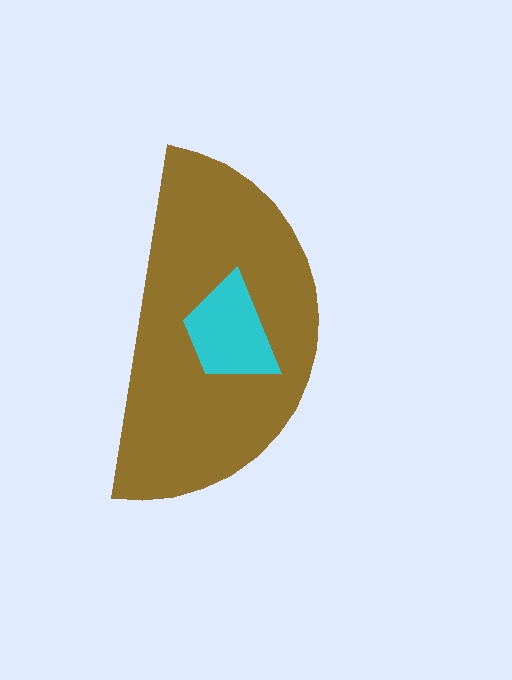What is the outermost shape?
The brown semicircle.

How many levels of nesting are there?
2.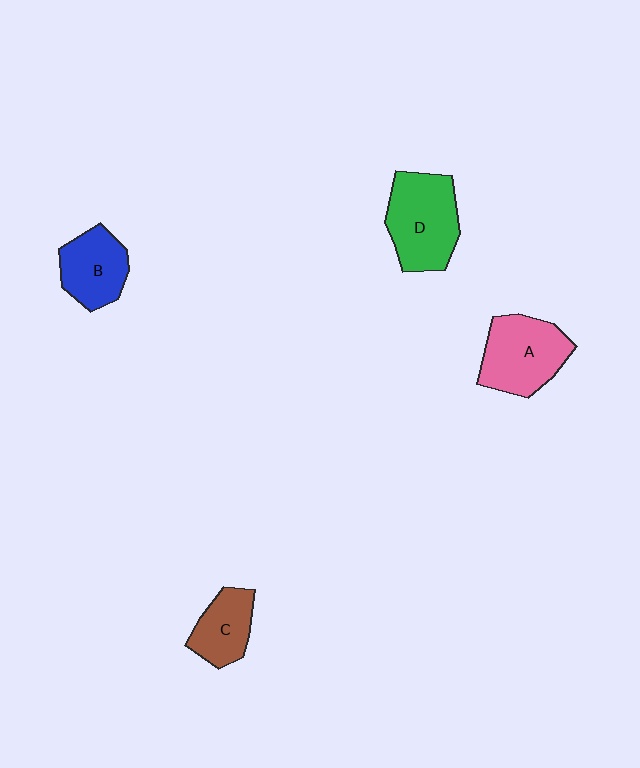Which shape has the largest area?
Shape D (green).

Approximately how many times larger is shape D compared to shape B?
Approximately 1.4 times.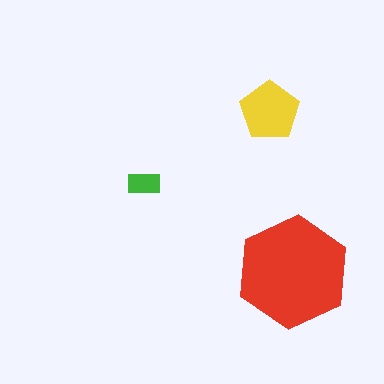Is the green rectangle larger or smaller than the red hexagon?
Smaller.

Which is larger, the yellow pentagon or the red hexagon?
The red hexagon.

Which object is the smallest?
The green rectangle.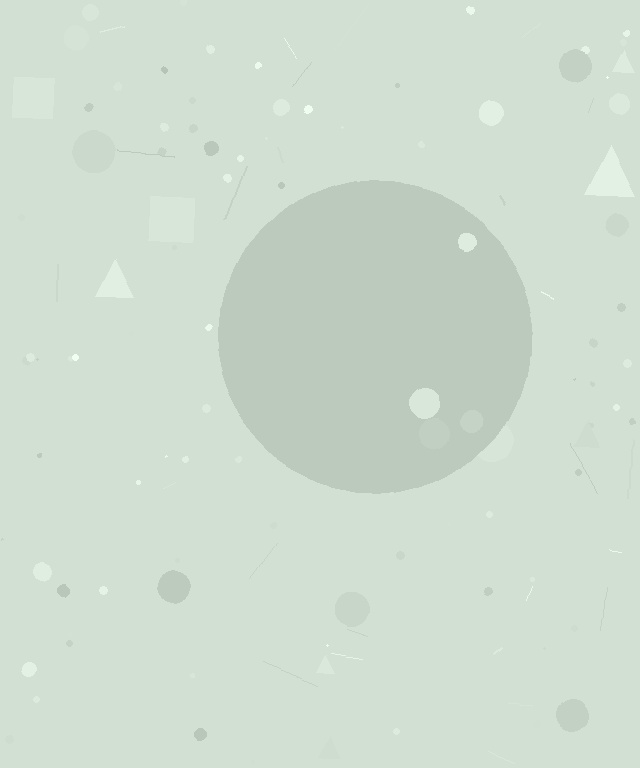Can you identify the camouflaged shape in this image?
The camouflaged shape is a circle.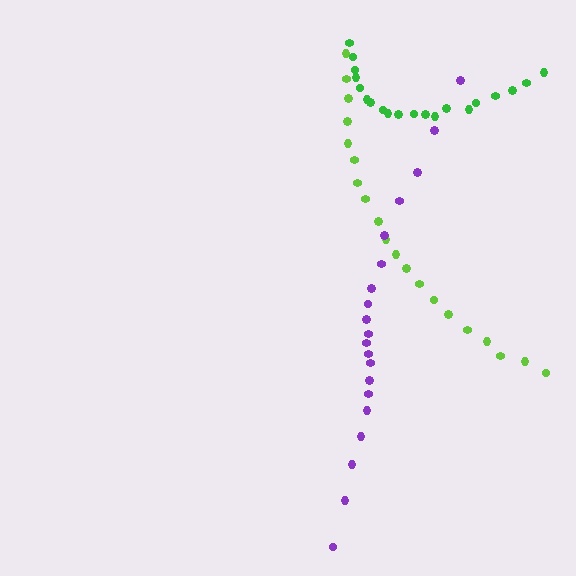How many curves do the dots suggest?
There are 3 distinct paths.